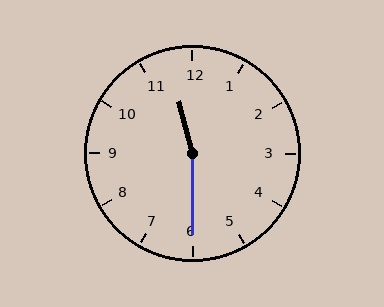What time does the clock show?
11:30.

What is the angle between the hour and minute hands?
Approximately 165 degrees.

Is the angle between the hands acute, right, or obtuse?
It is obtuse.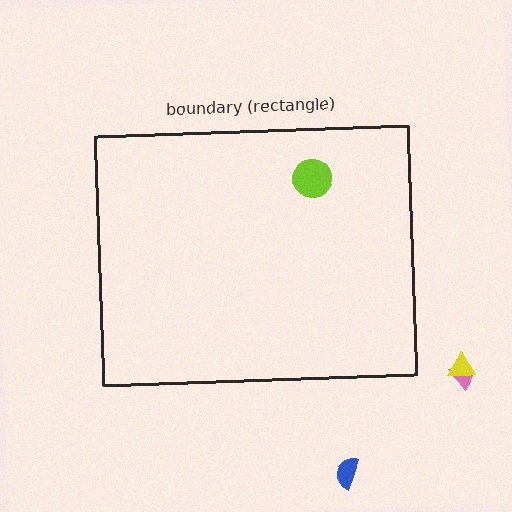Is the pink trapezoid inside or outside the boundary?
Outside.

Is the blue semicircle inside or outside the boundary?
Outside.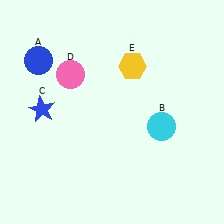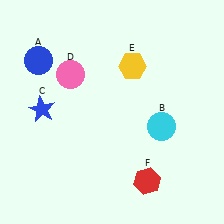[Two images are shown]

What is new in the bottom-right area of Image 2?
A red hexagon (F) was added in the bottom-right area of Image 2.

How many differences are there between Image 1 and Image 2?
There is 1 difference between the two images.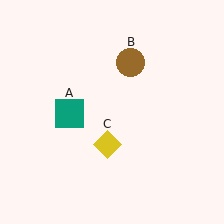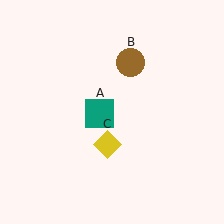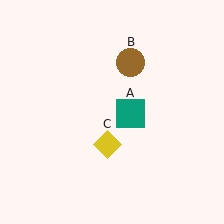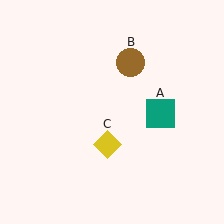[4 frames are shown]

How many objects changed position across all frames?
1 object changed position: teal square (object A).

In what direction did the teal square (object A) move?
The teal square (object A) moved right.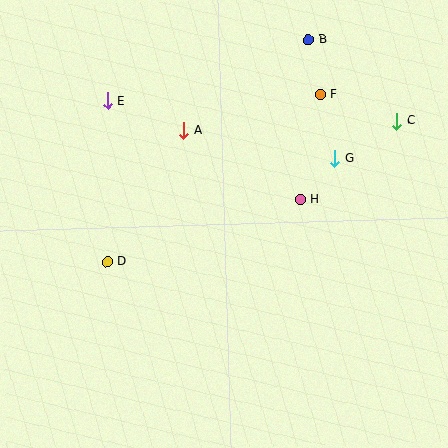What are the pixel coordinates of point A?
Point A is at (184, 131).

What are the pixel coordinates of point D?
Point D is at (107, 262).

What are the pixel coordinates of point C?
Point C is at (397, 121).